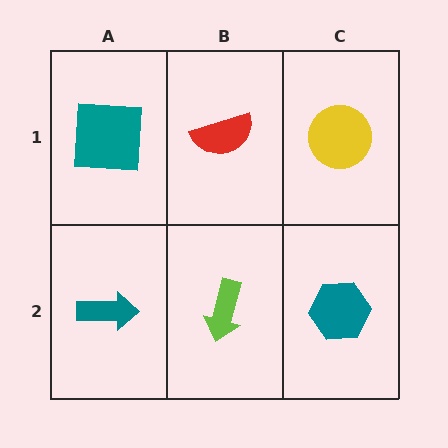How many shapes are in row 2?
3 shapes.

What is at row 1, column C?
A yellow circle.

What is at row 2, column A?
A teal arrow.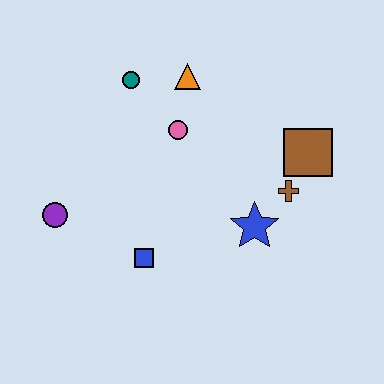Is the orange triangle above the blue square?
Yes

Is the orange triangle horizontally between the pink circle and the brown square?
Yes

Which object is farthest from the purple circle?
The brown square is farthest from the purple circle.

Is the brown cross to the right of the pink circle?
Yes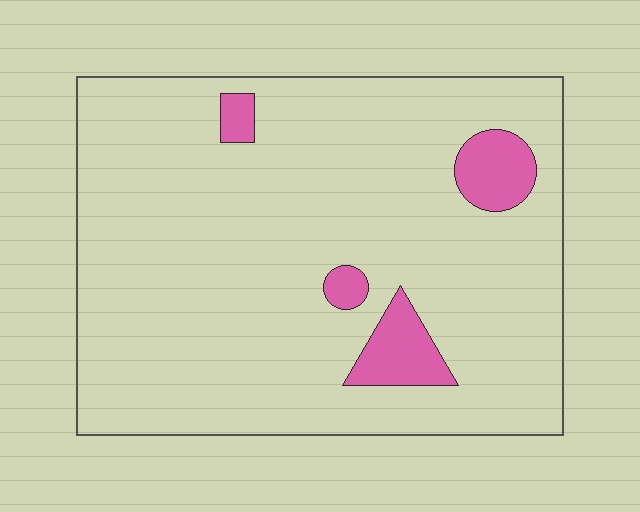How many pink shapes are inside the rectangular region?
4.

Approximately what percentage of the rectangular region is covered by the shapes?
Approximately 10%.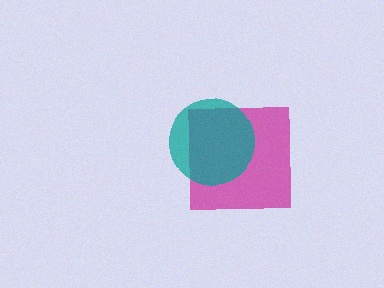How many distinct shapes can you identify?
There are 2 distinct shapes: a magenta square, a teal circle.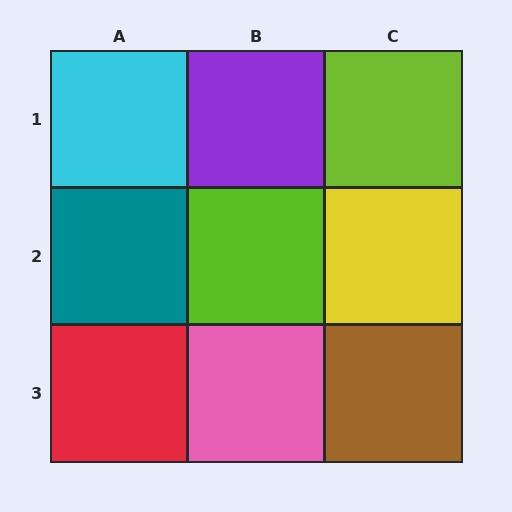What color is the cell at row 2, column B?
Lime.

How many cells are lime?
2 cells are lime.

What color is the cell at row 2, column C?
Yellow.